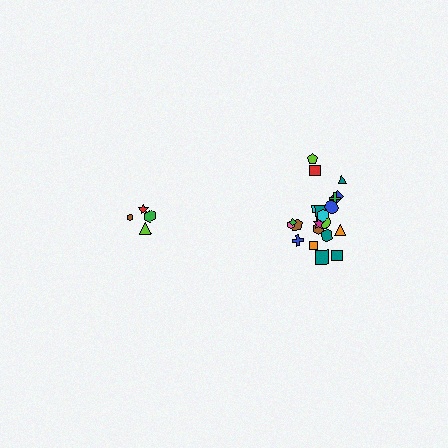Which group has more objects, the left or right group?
The right group.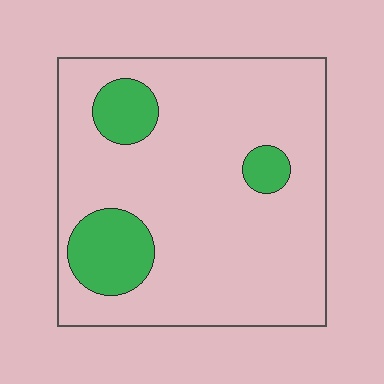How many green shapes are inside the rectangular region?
3.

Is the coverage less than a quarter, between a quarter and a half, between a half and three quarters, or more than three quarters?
Less than a quarter.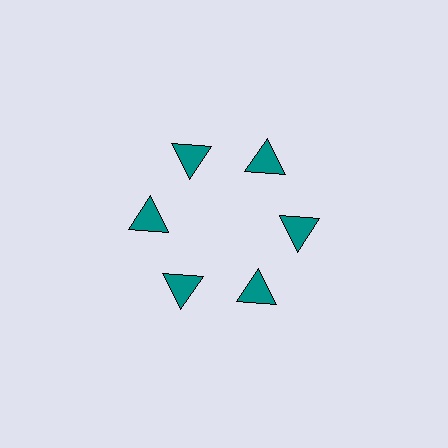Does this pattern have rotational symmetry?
Yes, this pattern has 6-fold rotational symmetry. It looks the same after rotating 60 degrees around the center.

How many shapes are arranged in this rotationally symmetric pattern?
There are 6 shapes, arranged in 6 groups of 1.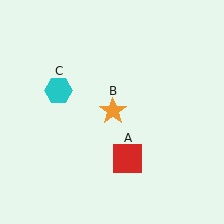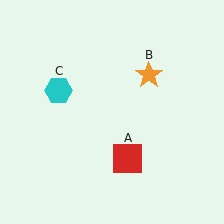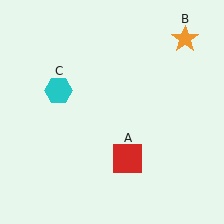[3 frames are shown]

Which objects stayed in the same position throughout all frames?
Red square (object A) and cyan hexagon (object C) remained stationary.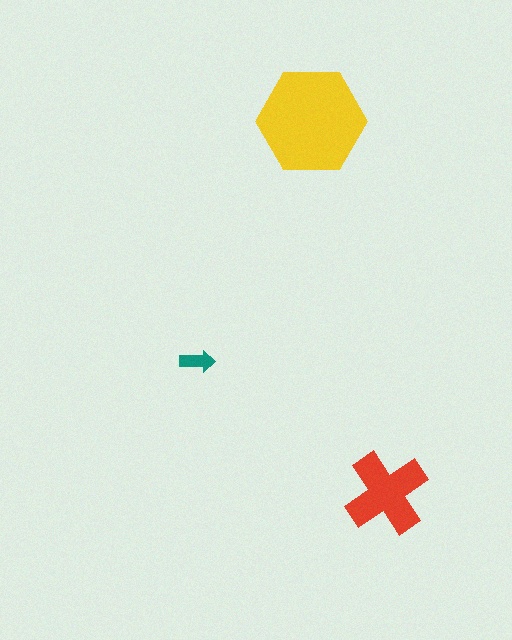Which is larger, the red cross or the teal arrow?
The red cross.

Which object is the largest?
The yellow hexagon.